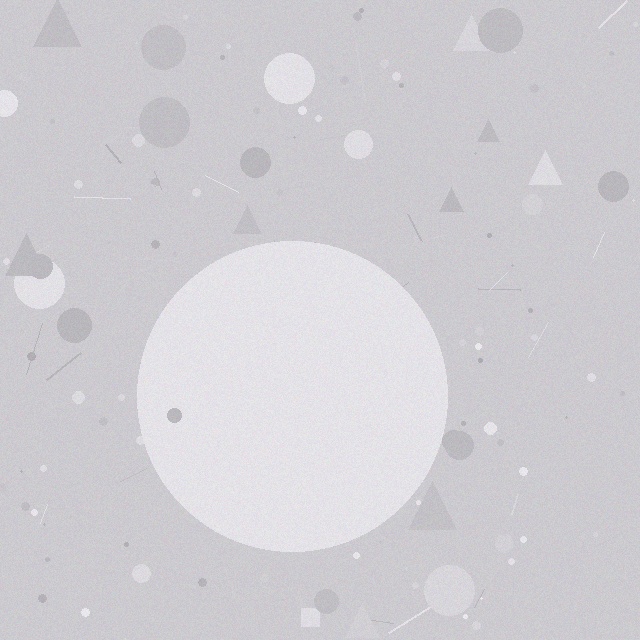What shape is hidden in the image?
A circle is hidden in the image.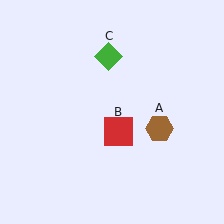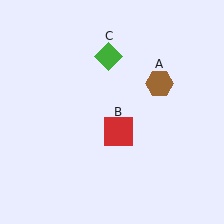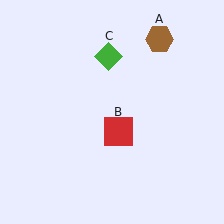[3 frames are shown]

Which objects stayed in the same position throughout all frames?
Red square (object B) and green diamond (object C) remained stationary.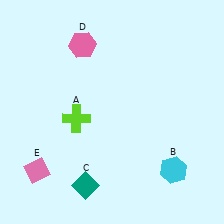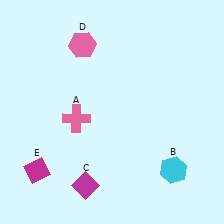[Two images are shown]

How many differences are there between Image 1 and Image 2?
There are 3 differences between the two images.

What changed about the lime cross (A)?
In Image 1, A is lime. In Image 2, it changed to pink.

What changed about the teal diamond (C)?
In Image 1, C is teal. In Image 2, it changed to magenta.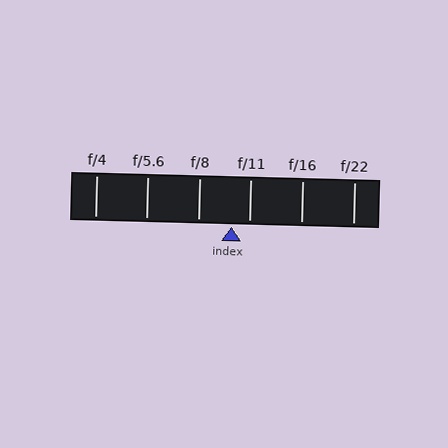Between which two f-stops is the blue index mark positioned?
The index mark is between f/8 and f/11.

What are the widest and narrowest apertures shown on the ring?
The widest aperture shown is f/4 and the narrowest is f/22.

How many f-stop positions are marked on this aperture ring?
There are 6 f-stop positions marked.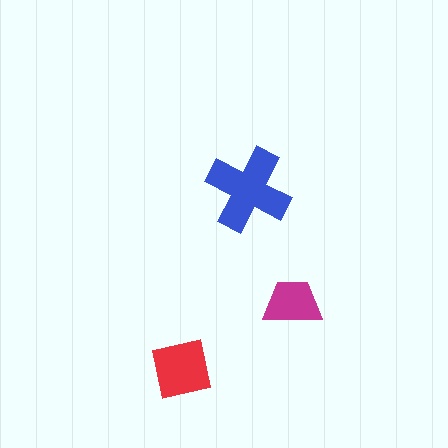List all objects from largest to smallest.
The blue cross, the red square, the magenta trapezoid.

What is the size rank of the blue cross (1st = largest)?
1st.